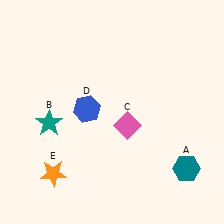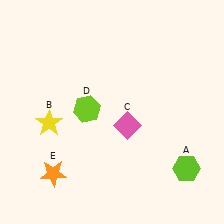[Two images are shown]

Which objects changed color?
A changed from teal to lime. B changed from teal to yellow. D changed from blue to lime.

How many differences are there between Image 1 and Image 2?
There are 3 differences between the two images.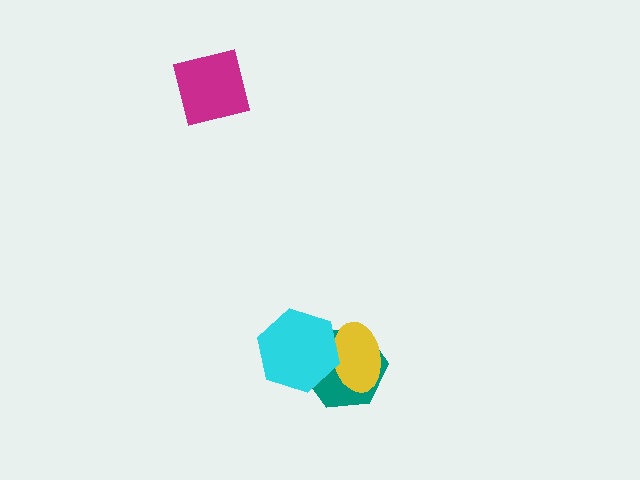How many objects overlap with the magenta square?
0 objects overlap with the magenta square.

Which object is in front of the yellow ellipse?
The cyan hexagon is in front of the yellow ellipse.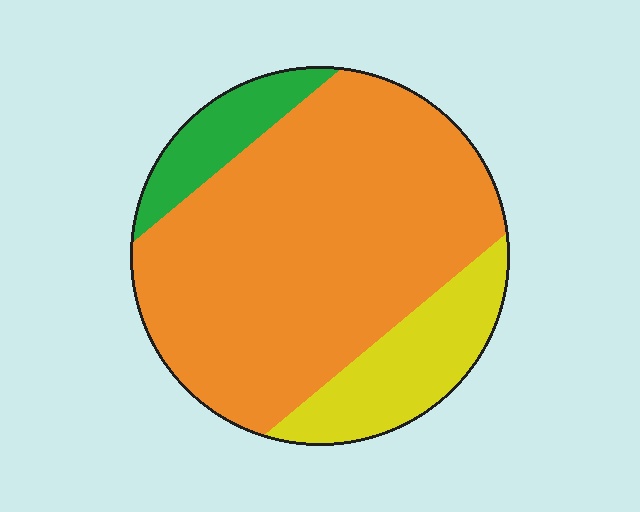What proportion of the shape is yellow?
Yellow takes up about one sixth (1/6) of the shape.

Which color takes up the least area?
Green, at roughly 10%.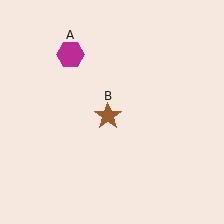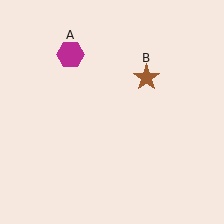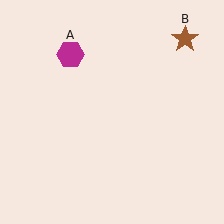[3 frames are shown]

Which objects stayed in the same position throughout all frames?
Magenta hexagon (object A) remained stationary.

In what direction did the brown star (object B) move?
The brown star (object B) moved up and to the right.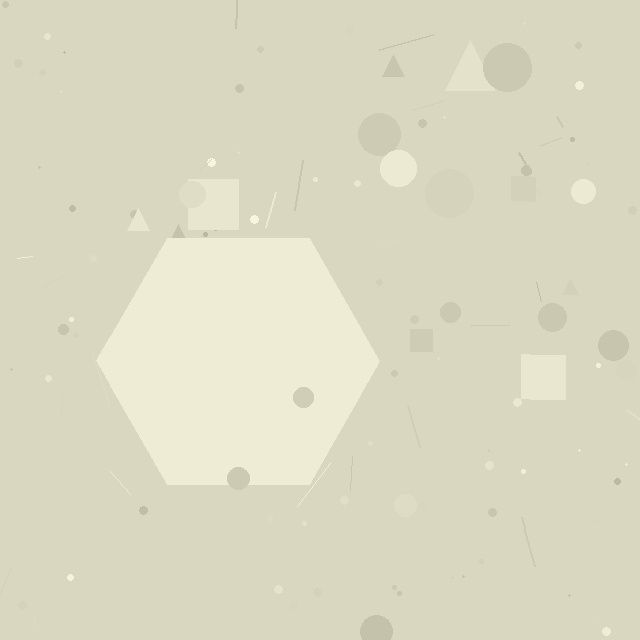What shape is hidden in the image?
A hexagon is hidden in the image.